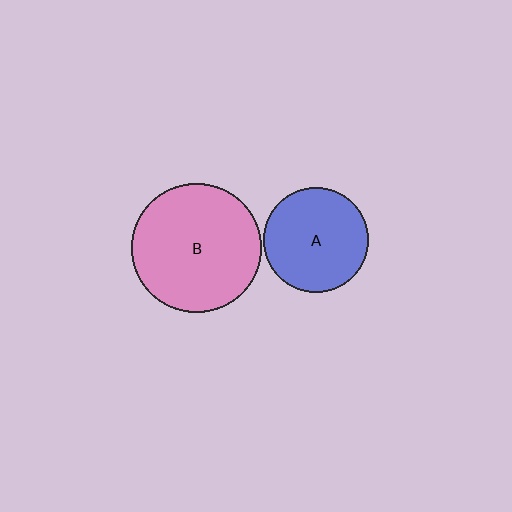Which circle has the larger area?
Circle B (pink).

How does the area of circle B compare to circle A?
Approximately 1.5 times.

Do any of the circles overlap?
No, none of the circles overlap.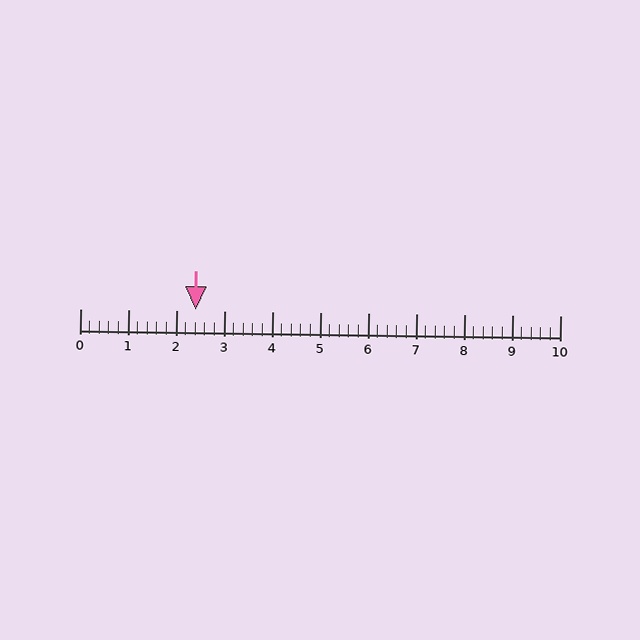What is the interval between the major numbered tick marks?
The major tick marks are spaced 1 units apart.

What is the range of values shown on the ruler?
The ruler shows values from 0 to 10.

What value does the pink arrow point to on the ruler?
The pink arrow points to approximately 2.4.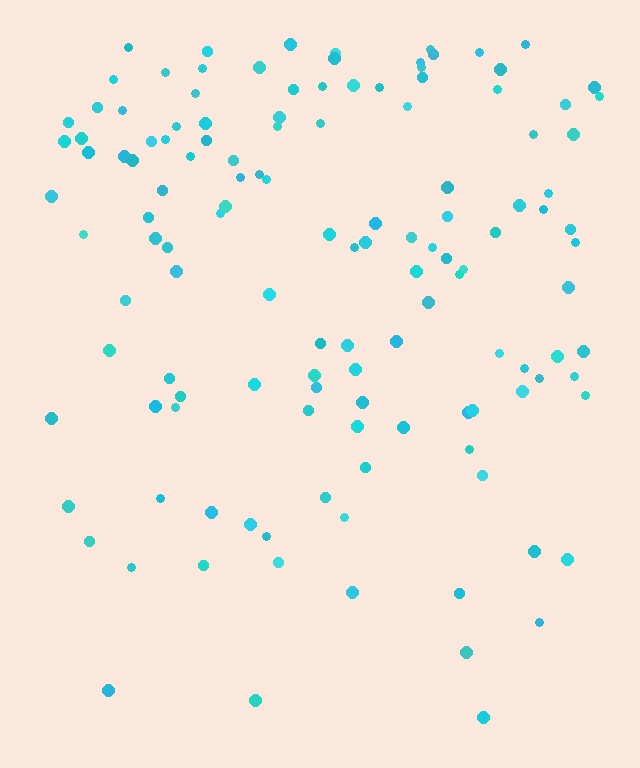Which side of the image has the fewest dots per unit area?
The bottom.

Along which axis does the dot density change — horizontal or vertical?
Vertical.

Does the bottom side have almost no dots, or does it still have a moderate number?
Still a moderate number, just noticeably fewer than the top.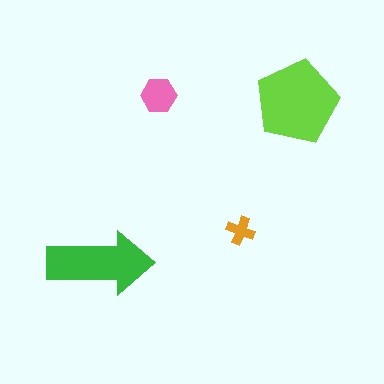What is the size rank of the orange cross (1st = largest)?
4th.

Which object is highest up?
The pink hexagon is topmost.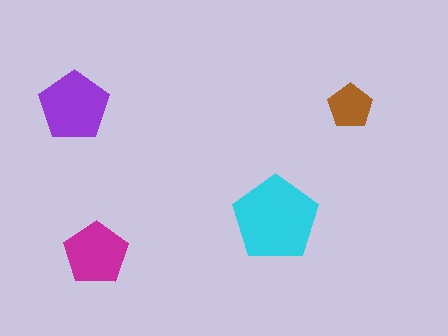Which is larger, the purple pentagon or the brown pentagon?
The purple one.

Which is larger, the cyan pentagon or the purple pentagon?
The cyan one.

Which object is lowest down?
The magenta pentagon is bottommost.